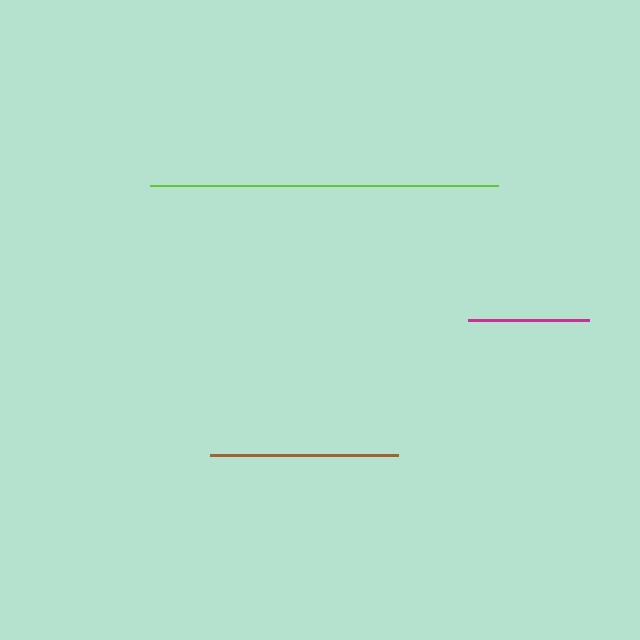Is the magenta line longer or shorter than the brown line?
The brown line is longer than the magenta line.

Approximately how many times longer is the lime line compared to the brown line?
The lime line is approximately 1.9 times the length of the brown line.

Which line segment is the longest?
The lime line is the longest at approximately 348 pixels.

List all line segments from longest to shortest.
From longest to shortest: lime, brown, magenta.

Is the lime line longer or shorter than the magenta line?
The lime line is longer than the magenta line.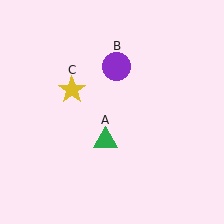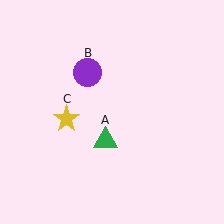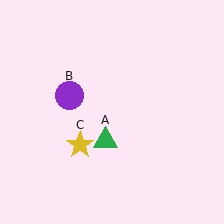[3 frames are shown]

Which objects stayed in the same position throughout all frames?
Green triangle (object A) remained stationary.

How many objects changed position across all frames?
2 objects changed position: purple circle (object B), yellow star (object C).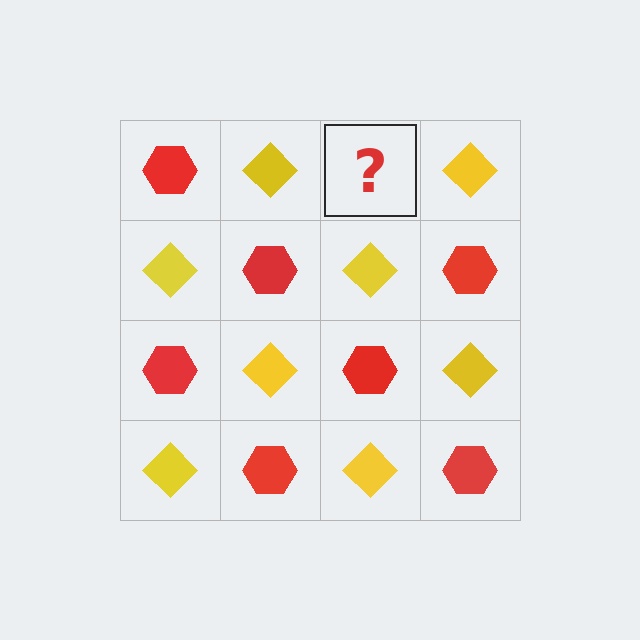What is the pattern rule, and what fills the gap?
The rule is that it alternates red hexagon and yellow diamond in a checkerboard pattern. The gap should be filled with a red hexagon.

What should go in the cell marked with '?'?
The missing cell should contain a red hexagon.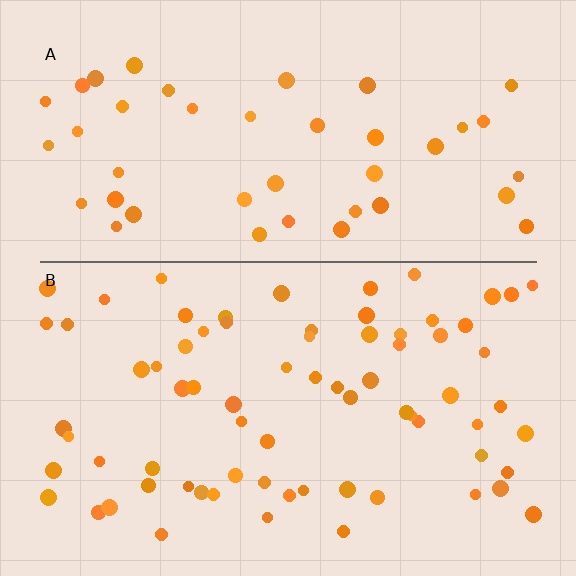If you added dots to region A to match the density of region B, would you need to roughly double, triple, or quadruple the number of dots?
Approximately double.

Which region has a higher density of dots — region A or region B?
B (the bottom).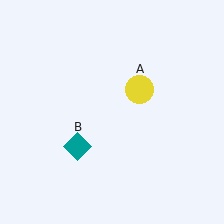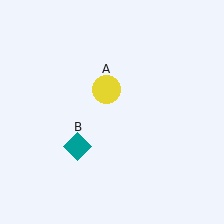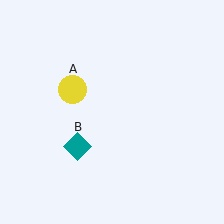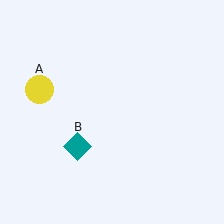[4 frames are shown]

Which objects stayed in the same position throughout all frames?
Teal diamond (object B) remained stationary.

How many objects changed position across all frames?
1 object changed position: yellow circle (object A).